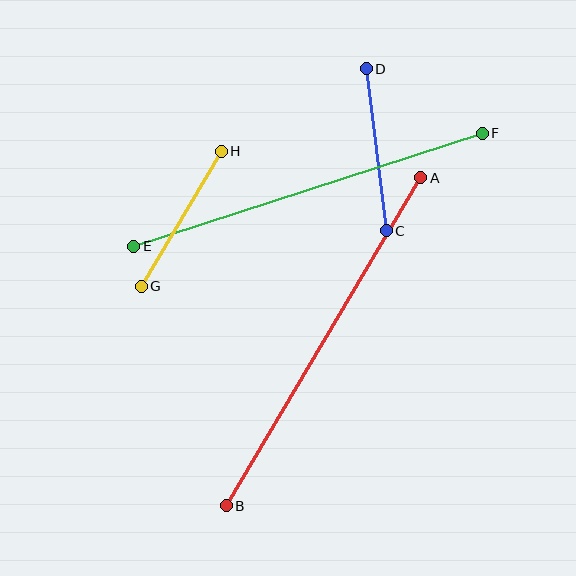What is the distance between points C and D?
The distance is approximately 163 pixels.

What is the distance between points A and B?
The distance is approximately 381 pixels.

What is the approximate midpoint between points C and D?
The midpoint is at approximately (376, 150) pixels.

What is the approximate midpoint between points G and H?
The midpoint is at approximately (181, 219) pixels.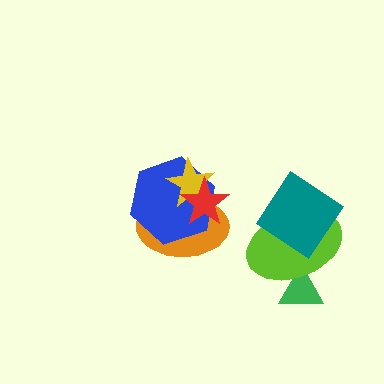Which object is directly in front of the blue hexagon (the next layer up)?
The yellow star is directly in front of the blue hexagon.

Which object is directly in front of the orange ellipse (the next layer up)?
The blue hexagon is directly in front of the orange ellipse.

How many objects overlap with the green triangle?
1 object overlaps with the green triangle.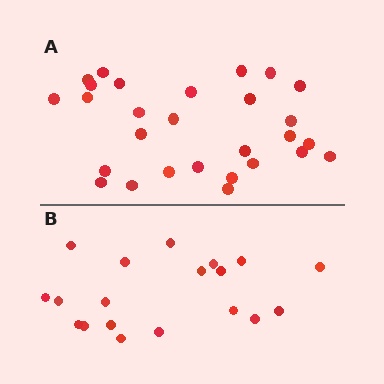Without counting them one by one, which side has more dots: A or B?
Region A (the top region) has more dots.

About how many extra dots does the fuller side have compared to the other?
Region A has roughly 8 or so more dots than region B.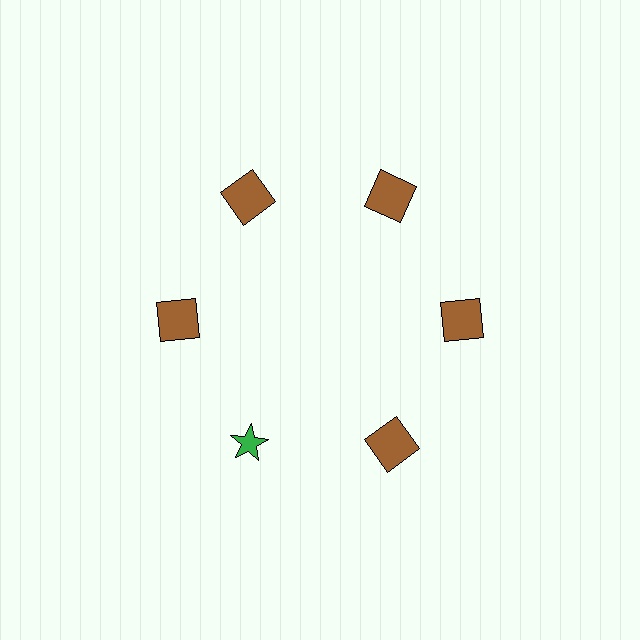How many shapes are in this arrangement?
There are 6 shapes arranged in a ring pattern.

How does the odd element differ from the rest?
It differs in both color (green instead of brown) and shape (star instead of square).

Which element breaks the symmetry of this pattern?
The green star at roughly the 7 o'clock position breaks the symmetry. All other shapes are brown squares.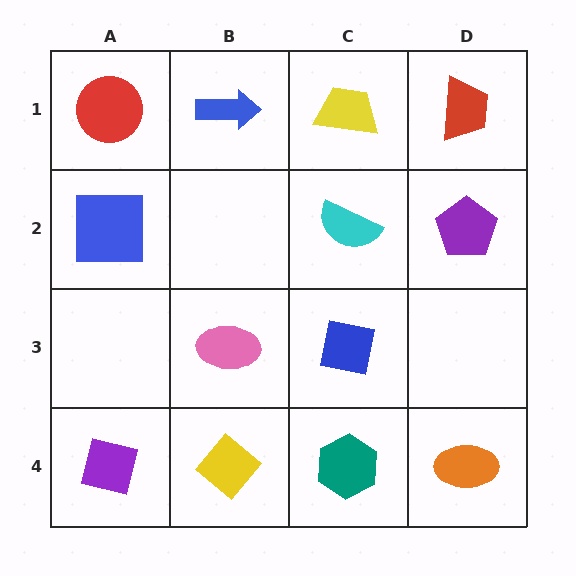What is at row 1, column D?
A red trapezoid.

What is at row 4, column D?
An orange ellipse.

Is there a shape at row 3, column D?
No, that cell is empty.